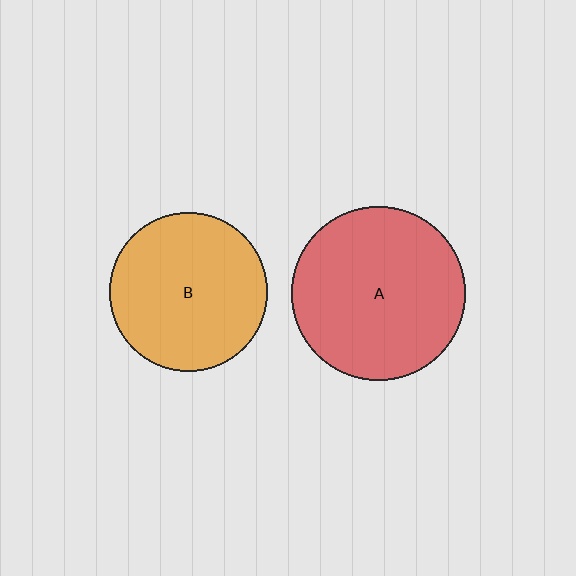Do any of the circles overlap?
No, none of the circles overlap.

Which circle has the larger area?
Circle A (red).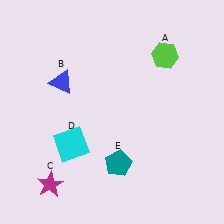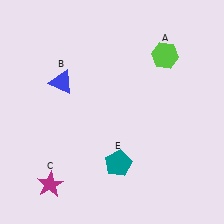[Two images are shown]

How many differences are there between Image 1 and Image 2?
There is 1 difference between the two images.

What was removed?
The cyan square (D) was removed in Image 2.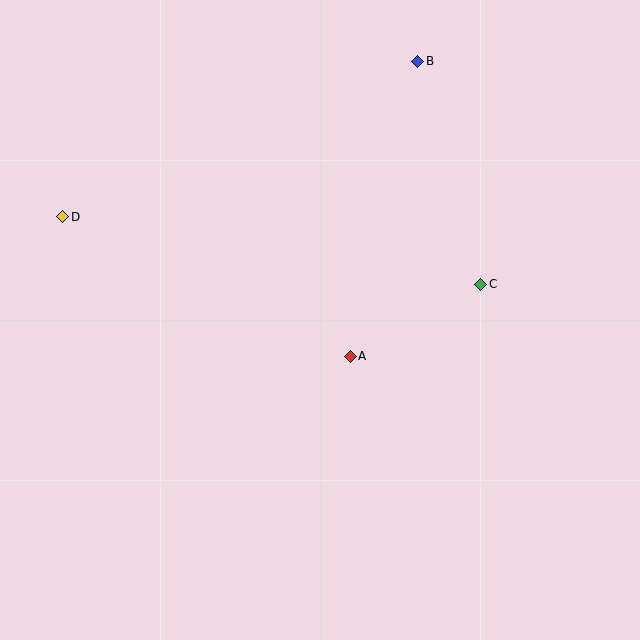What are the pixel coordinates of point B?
Point B is at (418, 61).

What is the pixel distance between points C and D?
The distance between C and D is 424 pixels.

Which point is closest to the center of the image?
Point A at (350, 356) is closest to the center.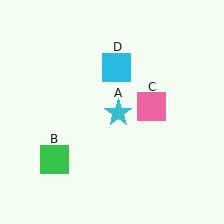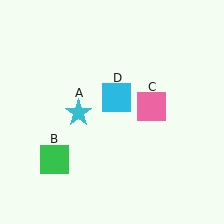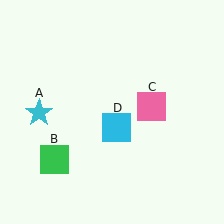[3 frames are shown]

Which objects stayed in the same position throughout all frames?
Green square (object B) and pink square (object C) remained stationary.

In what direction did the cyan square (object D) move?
The cyan square (object D) moved down.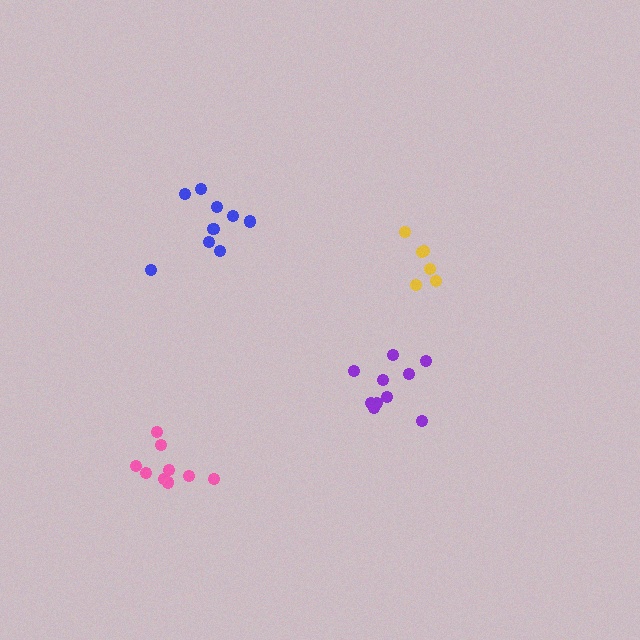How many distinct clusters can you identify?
There are 4 distinct clusters.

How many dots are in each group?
Group 1: 10 dots, Group 2: 6 dots, Group 3: 9 dots, Group 4: 9 dots (34 total).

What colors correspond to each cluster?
The clusters are colored: purple, yellow, pink, blue.